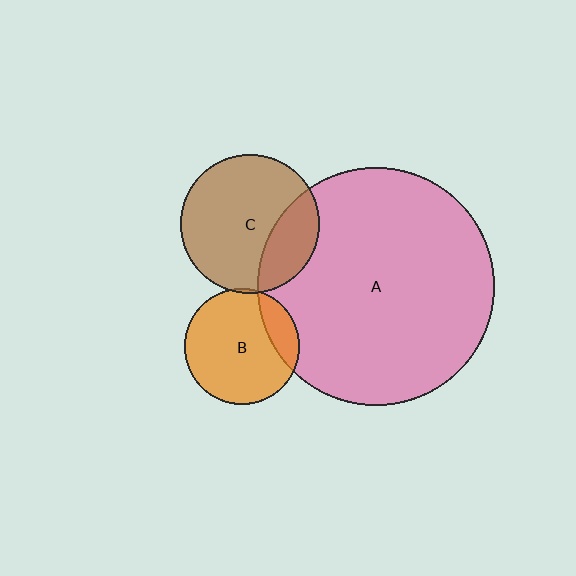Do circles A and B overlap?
Yes.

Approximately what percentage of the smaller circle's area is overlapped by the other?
Approximately 15%.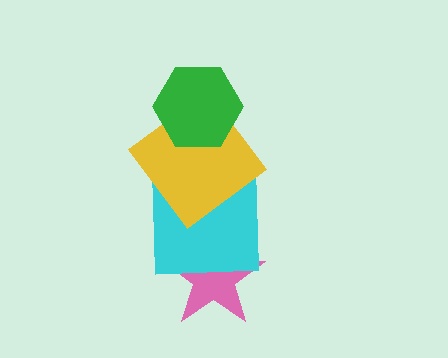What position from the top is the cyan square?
The cyan square is 3rd from the top.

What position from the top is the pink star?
The pink star is 4th from the top.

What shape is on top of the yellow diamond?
The green hexagon is on top of the yellow diamond.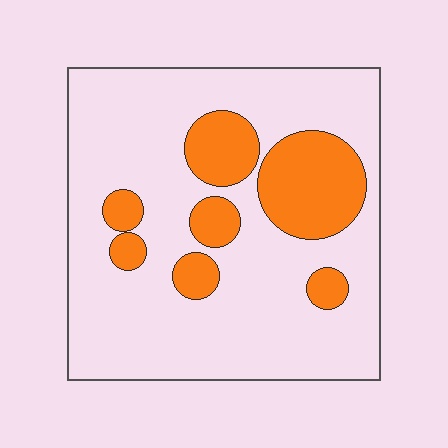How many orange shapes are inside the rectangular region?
7.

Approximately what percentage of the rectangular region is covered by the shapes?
Approximately 20%.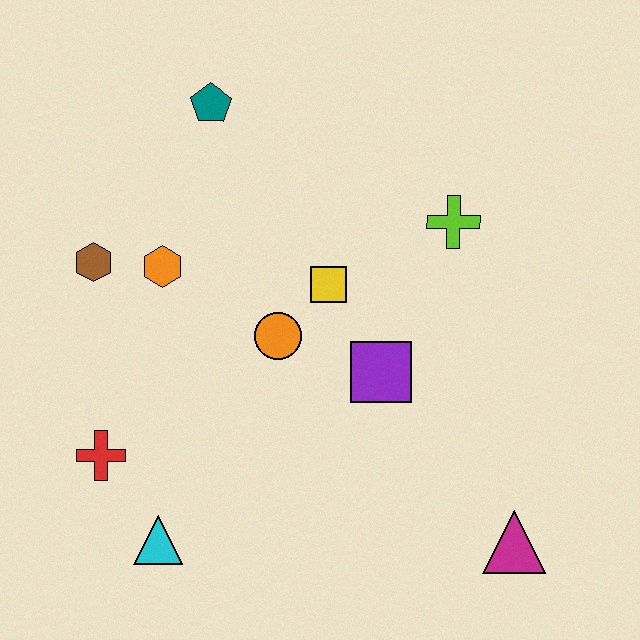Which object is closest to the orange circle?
The yellow square is closest to the orange circle.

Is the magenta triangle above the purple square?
No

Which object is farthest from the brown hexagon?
The magenta triangle is farthest from the brown hexagon.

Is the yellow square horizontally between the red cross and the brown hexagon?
No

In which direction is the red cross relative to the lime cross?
The red cross is to the left of the lime cross.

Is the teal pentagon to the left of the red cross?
No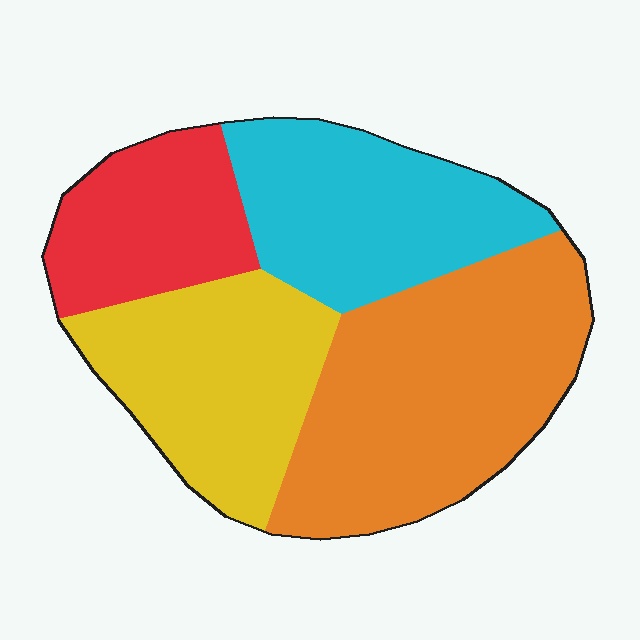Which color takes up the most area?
Orange, at roughly 35%.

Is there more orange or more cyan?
Orange.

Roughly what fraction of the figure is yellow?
Yellow covers about 25% of the figure.